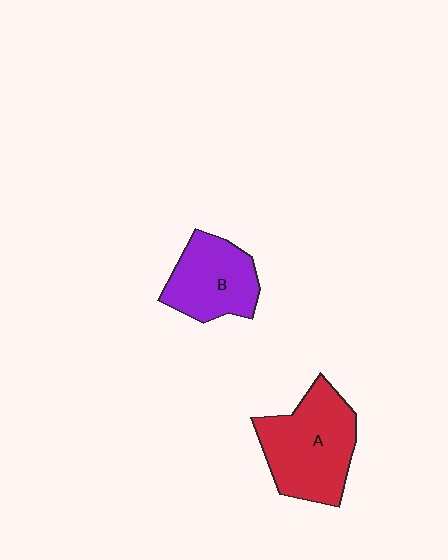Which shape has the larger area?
Shape A (red).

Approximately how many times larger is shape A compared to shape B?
Approximately 1.4 times.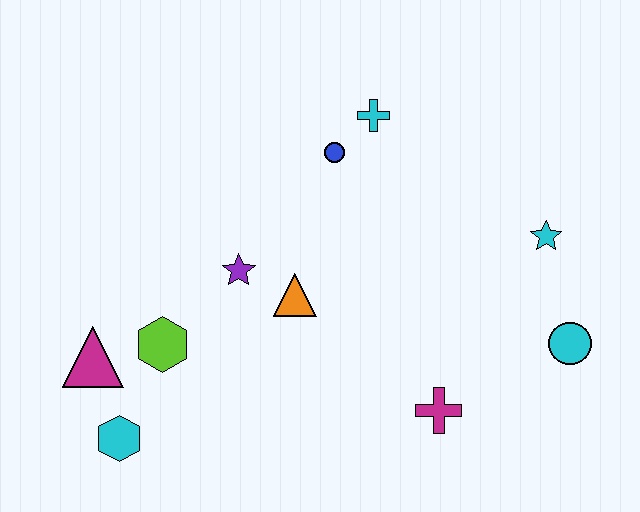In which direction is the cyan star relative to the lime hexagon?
The cyan star is to the right of the lime hexagon.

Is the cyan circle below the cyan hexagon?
No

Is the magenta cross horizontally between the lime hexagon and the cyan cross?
No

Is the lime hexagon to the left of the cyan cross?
Yes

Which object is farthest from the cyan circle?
The magenta triangle is farthest from the cyan circle.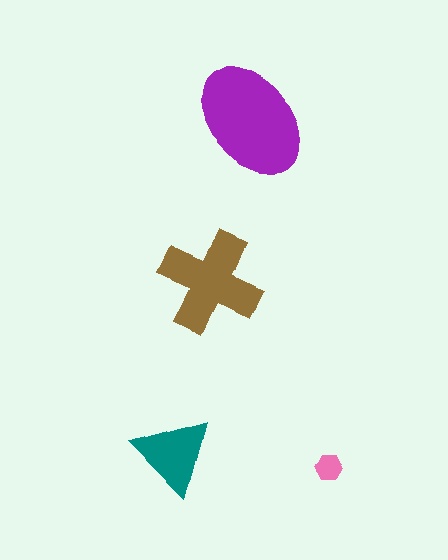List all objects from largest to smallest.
The purple ellipse, the brown cross, the teal triangle, the pink hexagon.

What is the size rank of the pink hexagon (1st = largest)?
4th.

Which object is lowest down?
The pink hexagon is bottommost.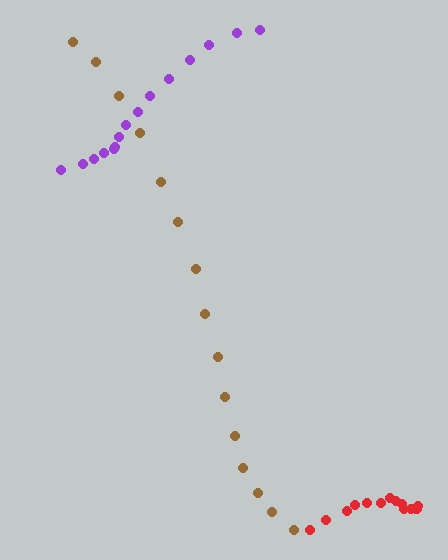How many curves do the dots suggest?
There are 3 distinct paths.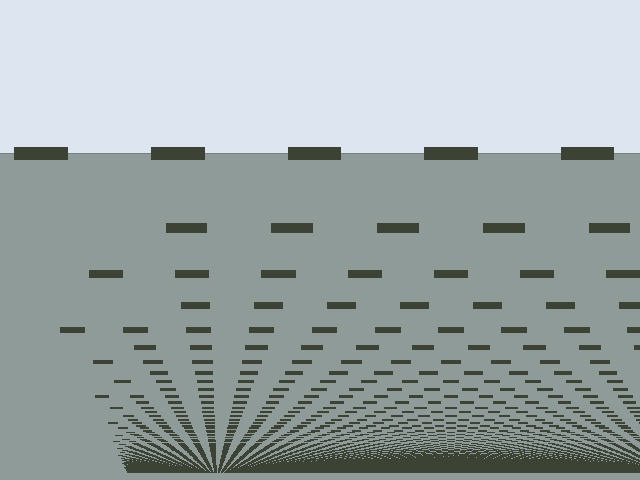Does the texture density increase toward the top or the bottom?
Density increases toward the bottom.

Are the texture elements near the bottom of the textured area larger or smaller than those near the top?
Smaller. The gradient is inverted — elements near the bottom are smaller and denser.